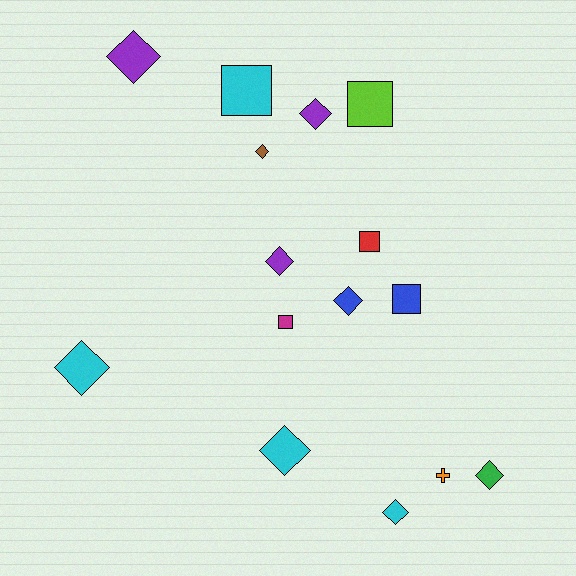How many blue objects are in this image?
There are 2 blue objects.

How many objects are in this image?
There are 15 objects.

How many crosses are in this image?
There is 1 cross.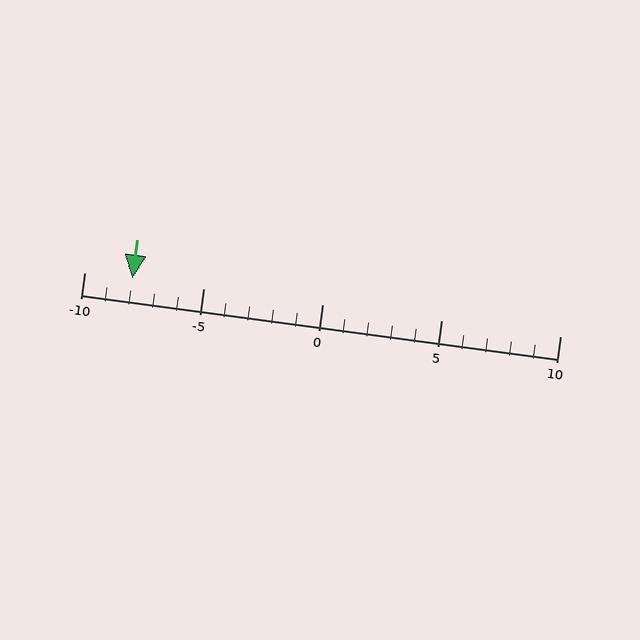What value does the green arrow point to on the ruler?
The green arrow points to approximately -8.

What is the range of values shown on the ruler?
The ruler shows values from -10 to 10.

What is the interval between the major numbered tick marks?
The major tick marks are spaced 5 units apart.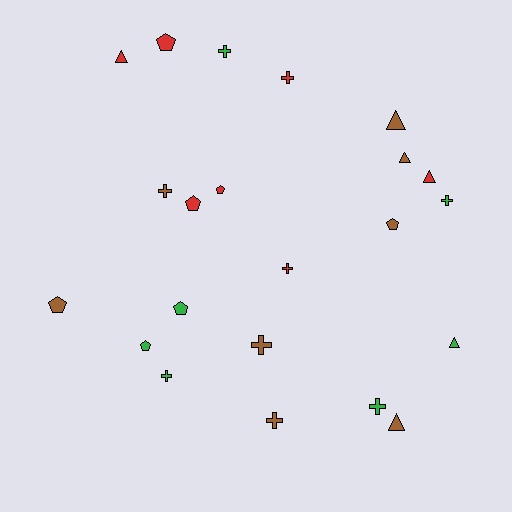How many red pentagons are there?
There are 3 red pentagons.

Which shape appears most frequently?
Cross, with 9 objects.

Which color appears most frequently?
Brown, with 8 objects.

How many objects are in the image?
There are 22 objects.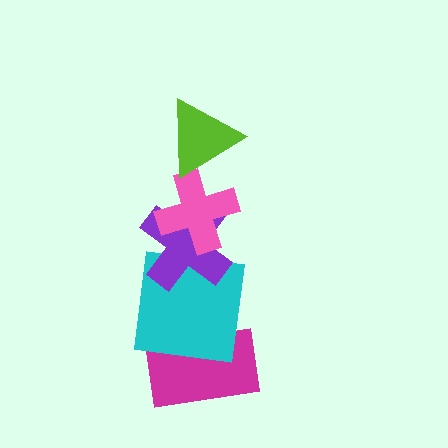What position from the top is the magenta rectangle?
The magenta rectangle is 5th from the top.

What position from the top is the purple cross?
The purple cross is 3rd from the top.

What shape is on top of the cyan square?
The purple cross is on top of the cyan square.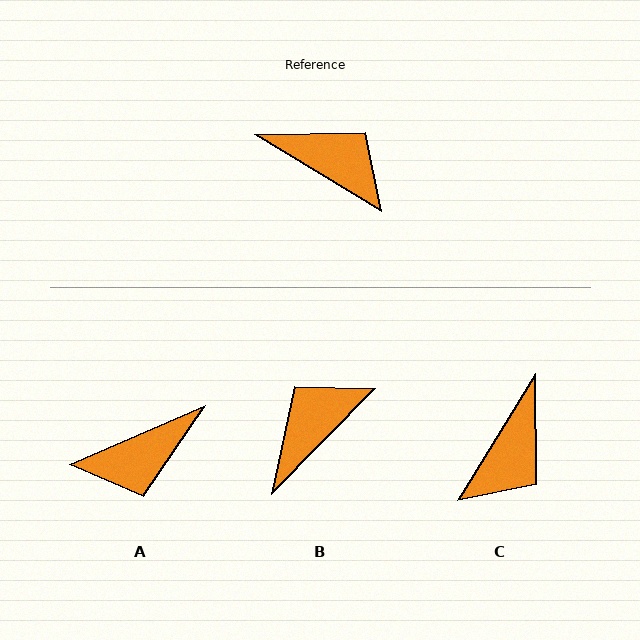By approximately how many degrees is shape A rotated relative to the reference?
Approximately 125 degrees clockwise.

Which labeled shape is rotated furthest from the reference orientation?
A, about 125 degrees away.